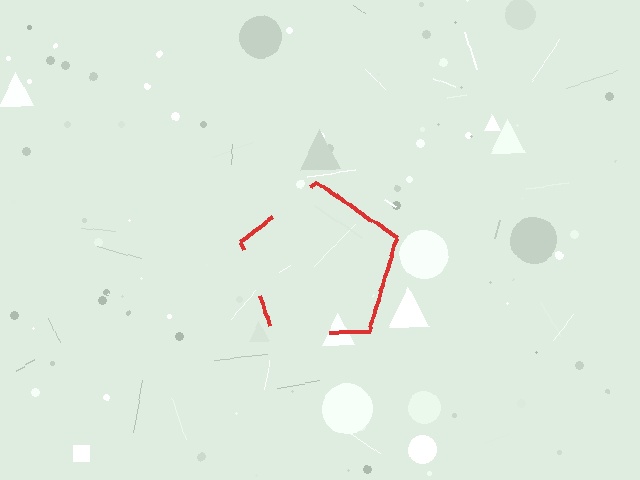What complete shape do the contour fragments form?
The contour fragments form a pentagon.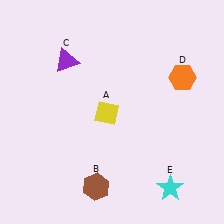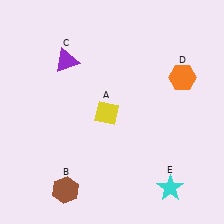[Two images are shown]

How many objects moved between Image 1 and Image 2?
1 object moved between the two images.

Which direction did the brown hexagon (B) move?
The brown hexagon (B) moved left.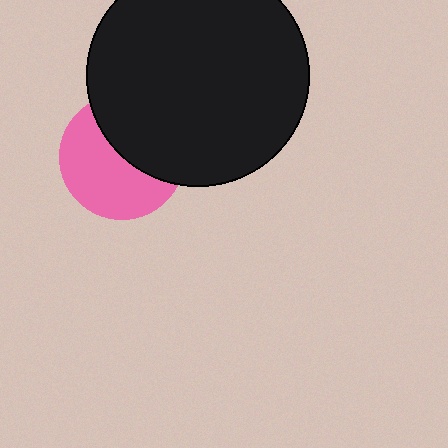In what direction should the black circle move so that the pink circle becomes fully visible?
The black circle should move toward the upper-right. That is the shortest direction to clear the overlap and leave the pink circle fully visible.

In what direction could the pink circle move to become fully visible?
The pink circle could move toward the lower-left. That would shift it out from behind the black circle entirely.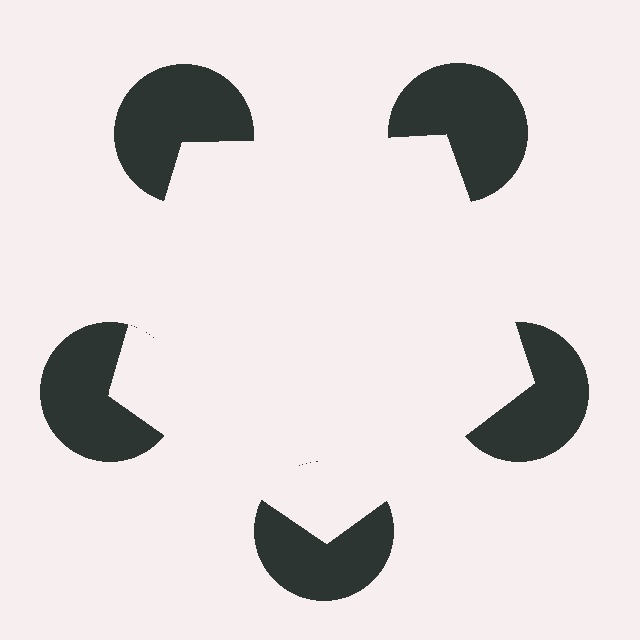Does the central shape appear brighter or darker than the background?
It typically appears slightly brighter than the background, even though no actual brightness change is drawn.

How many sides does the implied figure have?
5 sides.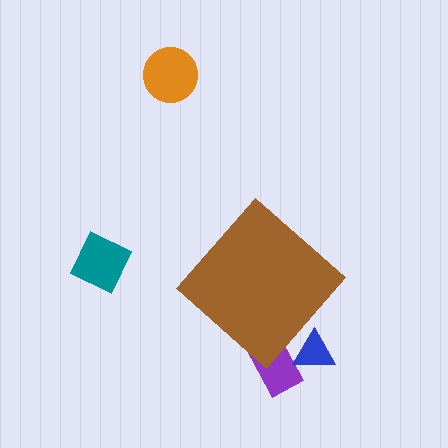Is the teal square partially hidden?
No, the teal square is fully visible.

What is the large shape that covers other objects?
A brown diamond.